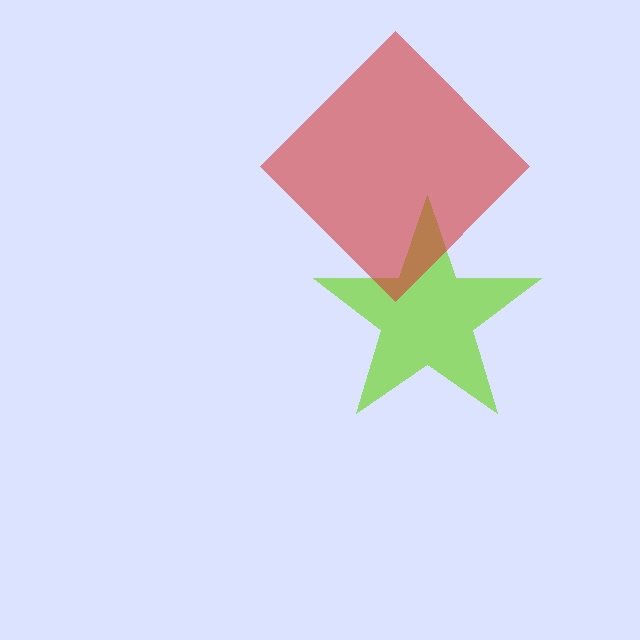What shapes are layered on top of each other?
The layered shapes are: a lime star, a red diamond.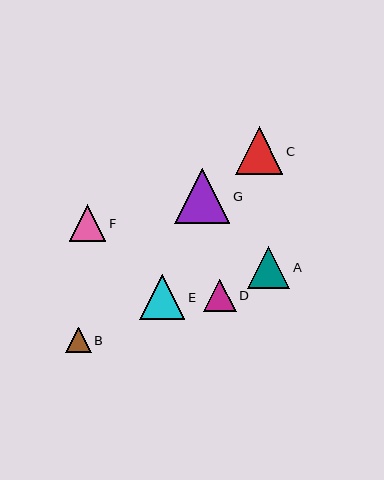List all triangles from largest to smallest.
From largest to smallest: G, C, E, A, F, D, B.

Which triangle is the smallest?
Triangle B is the smallest with a size of approximately 25 pixels.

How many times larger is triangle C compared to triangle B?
Triangle C is approximately 1.9 times the size of triangle B.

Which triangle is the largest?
Triangle G is the largest with a size of approximately 55 pixels.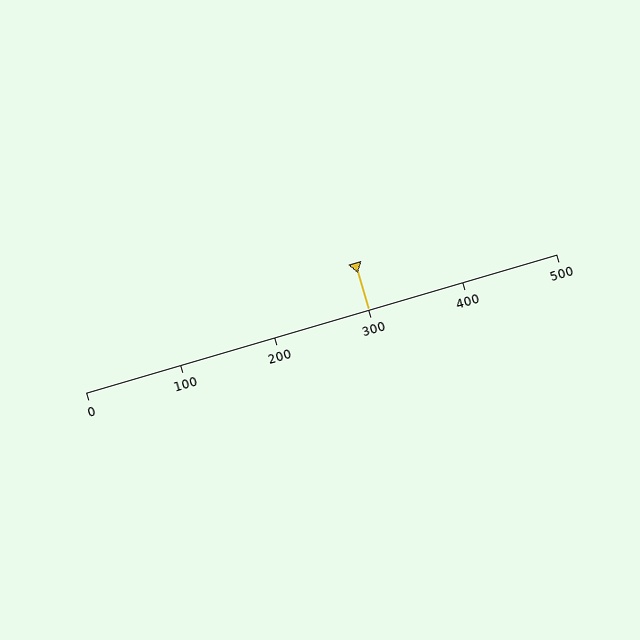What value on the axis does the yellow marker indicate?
The marker indicates approximately 300.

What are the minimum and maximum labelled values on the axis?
The axis runs from 0 to 500.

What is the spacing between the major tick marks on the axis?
The major ticks are spaced 100 apart.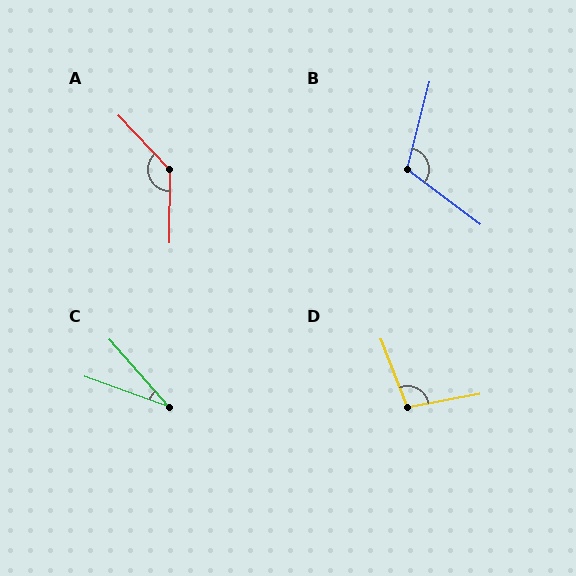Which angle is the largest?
A, at approximately 137 degrees.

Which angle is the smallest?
C, at approximately 29 degrees.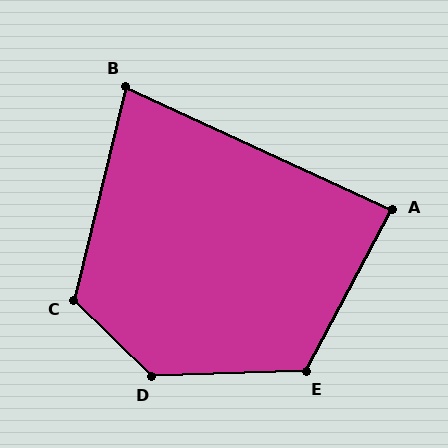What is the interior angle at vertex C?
Approximately 121 degrees (obtuse).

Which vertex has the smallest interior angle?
B, at approximately 79 degrees.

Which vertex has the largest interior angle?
D, at approximately 134 degrees.